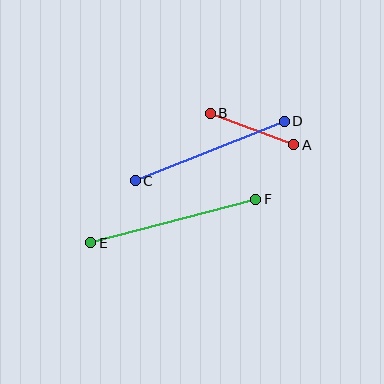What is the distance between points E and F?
The distance is approximately 171 pixels.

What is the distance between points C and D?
The distance is approximately 160 pixels.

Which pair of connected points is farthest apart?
Points E and F are farthest apart.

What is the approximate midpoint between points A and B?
The midpoint is at approximately (252, 129) pixels.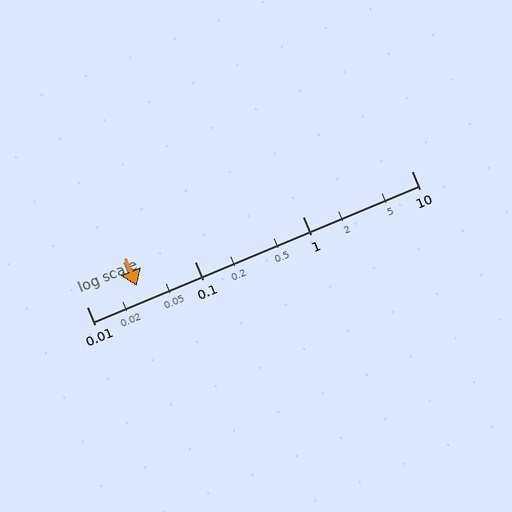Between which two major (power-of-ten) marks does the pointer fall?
The pointer is between 0.01 and 0.1.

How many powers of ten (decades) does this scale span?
The scale spans 3 decades, from 0.01 to 10.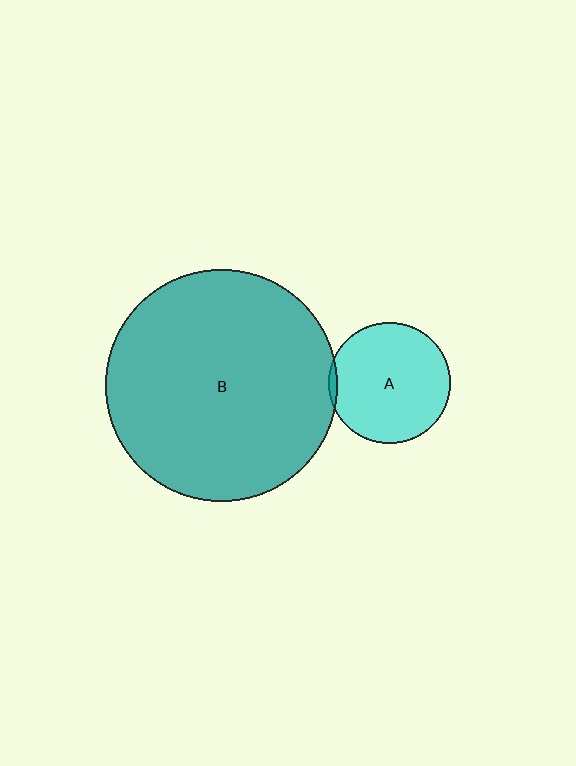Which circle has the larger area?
Circle B (teal).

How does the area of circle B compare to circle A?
Approximately 3.7 times.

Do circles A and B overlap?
Yes.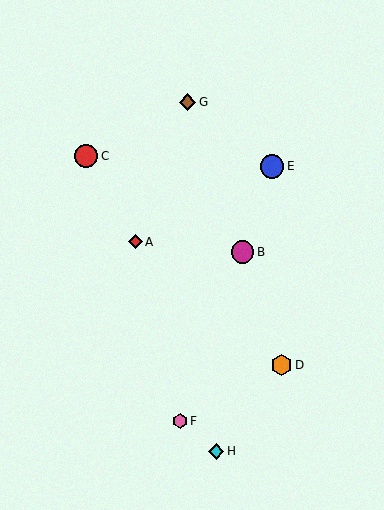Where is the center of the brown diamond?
The center of the brown diamond is at (187, 102).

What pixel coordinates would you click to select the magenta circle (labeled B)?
Click at (243, 252) to select the magenta circle B.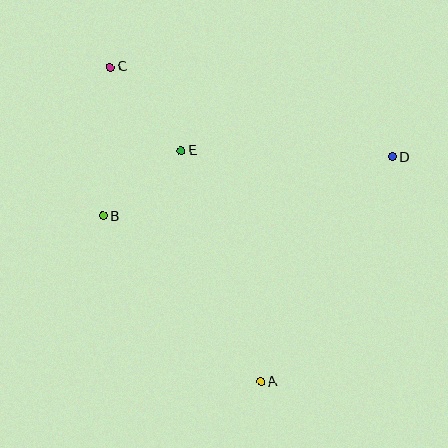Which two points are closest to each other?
Points B and E are closest to each other.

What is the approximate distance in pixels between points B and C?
The distance between B and C is approximately 149 pixels.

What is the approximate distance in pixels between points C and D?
The distance between C and D is approximately 296 pixels.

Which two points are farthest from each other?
Points A and C are farthest from each other.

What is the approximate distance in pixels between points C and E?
The distance between C and E is approximately 109 pixels.